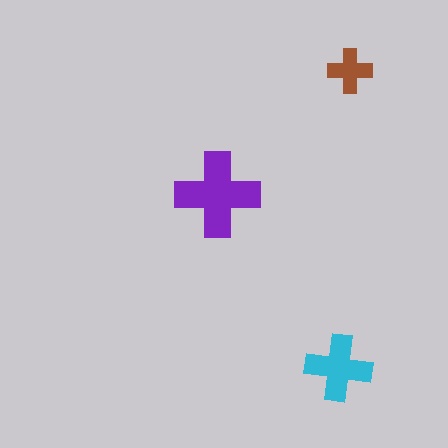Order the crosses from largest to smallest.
the purple one, the cyan one, the brown one.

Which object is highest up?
The brown cross is topmost.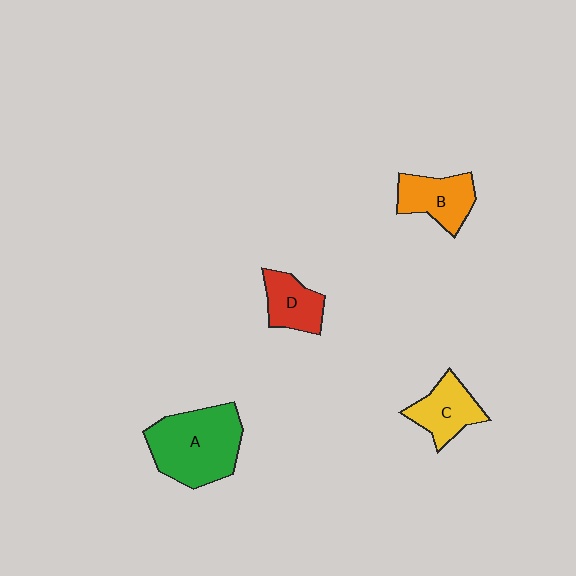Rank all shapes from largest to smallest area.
From largest to smallest: A (green), B (orange), C (yellow), D (red).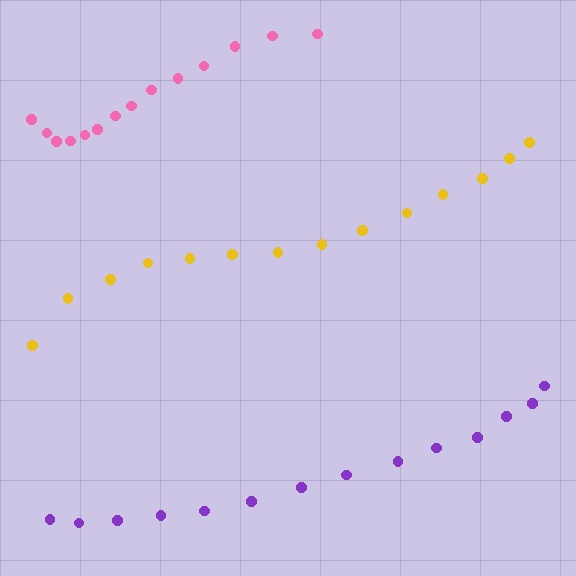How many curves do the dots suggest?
There are 3 distinct paths.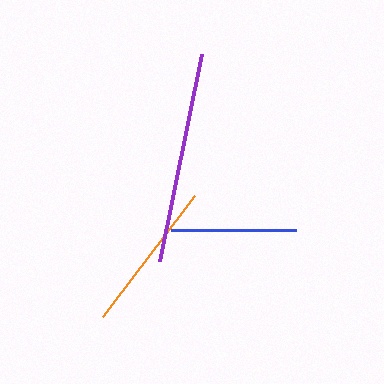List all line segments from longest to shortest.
From longest to shortest: purple, orange, blue.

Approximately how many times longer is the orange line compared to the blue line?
The orange line is approximately 1.2 times the length of the blue line.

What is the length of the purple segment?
The purple segment is approximately 211 pixels long.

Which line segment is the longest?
The purple line is the longest at approximately 211 pixels.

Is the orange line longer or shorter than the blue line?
The orange line is longer than the blue line.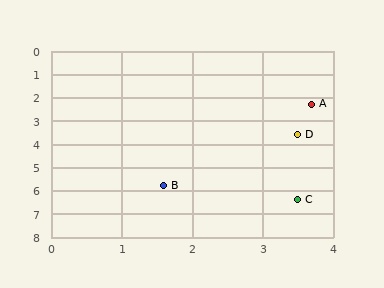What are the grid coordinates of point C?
Point C is at approximately (3.5, 6.4).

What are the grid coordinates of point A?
Point A is at approximately (3.7, 2.3).